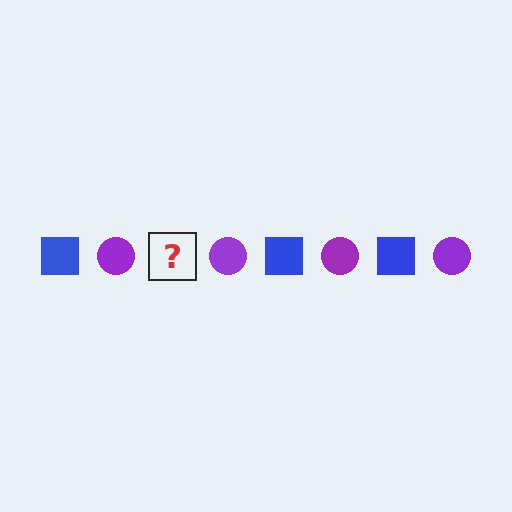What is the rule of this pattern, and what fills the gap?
The rule is that the pattern alternates between blue square and purple circle. The gap should be filled with a blue square.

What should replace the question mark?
The question mark should be replaced with a blue square.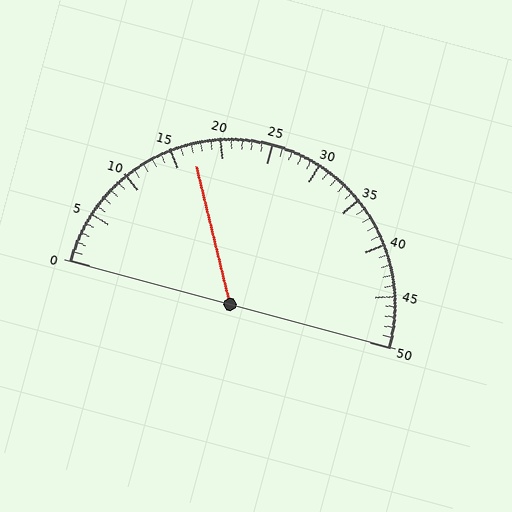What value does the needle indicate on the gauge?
The needle indicates approximately 17.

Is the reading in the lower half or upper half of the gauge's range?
The reading is in the lower half of the range (0 to 50).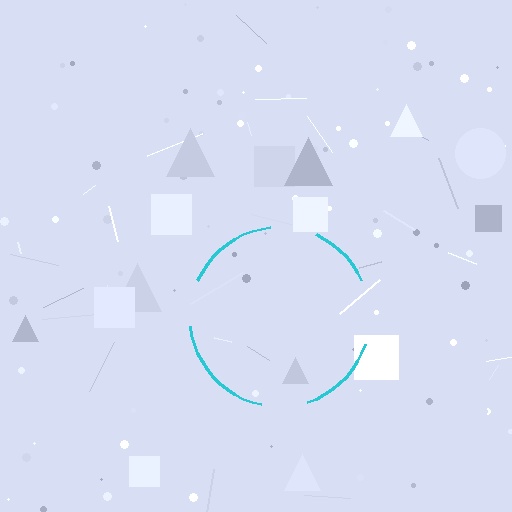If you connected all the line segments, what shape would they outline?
They would outline a circle.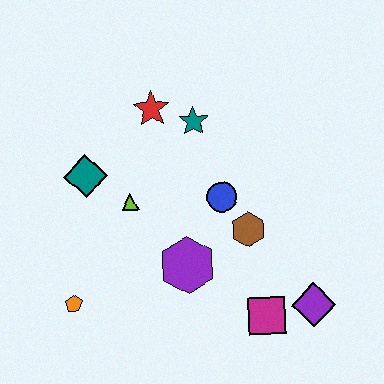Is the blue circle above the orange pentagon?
Yes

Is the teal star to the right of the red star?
Yes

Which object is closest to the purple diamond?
The magenta square is closest to the purple diamond.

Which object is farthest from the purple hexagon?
The red star is farthest from the purple hexagon.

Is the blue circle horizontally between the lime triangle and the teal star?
No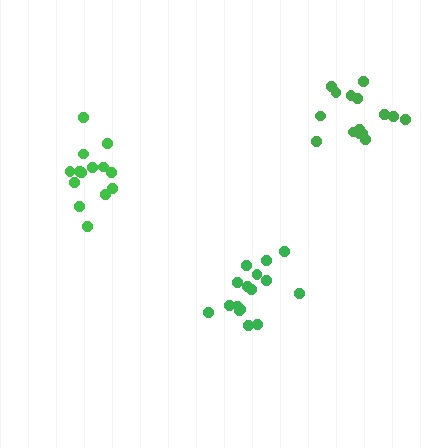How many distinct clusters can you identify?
There are 3 distinct clusters.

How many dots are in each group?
Group 1: 16 dots, Group 2: 14 dots, Group 3: 15 dots (45 total).